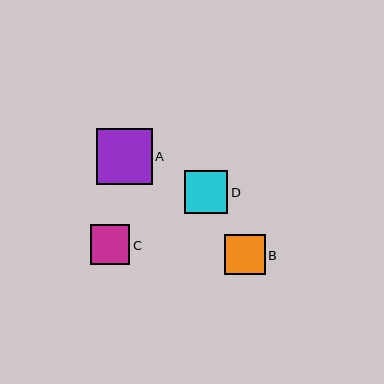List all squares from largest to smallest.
From largest to smallest: A, D, B, C.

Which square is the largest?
Square A is the largest with a size of approximately 56 pixels.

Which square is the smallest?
Square C is the smallest with a size of approximately 40 pixels.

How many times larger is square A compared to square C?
Square A is approximately 1.4 times the size of square C.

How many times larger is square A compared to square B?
Square A is approximately 1.4 times the size of square B.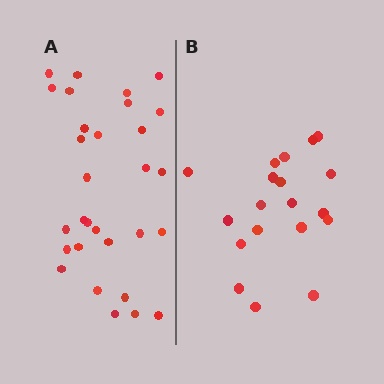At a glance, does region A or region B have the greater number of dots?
Region A (the left region) has more dots.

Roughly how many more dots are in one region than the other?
Region A has roughly 12 or so more dots than region B.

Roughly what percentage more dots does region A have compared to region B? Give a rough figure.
About 60% more.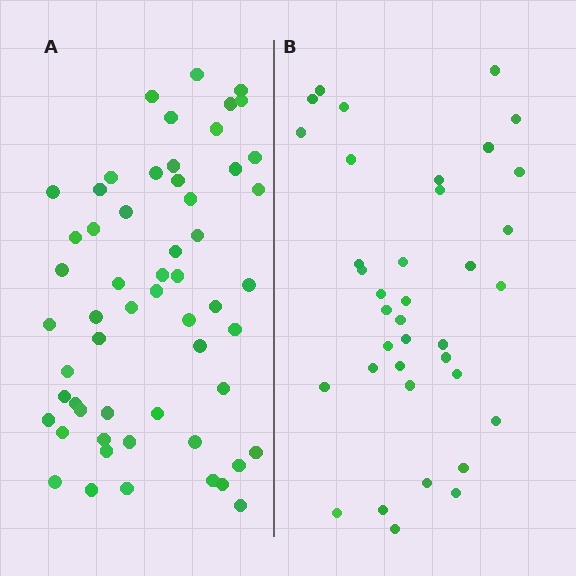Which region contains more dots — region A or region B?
Region A (the left region) has more dots.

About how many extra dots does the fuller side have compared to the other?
Region A has approximately 20 more dots than region B.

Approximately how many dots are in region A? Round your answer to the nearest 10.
About 60 dots. (The exact count is 57, which rounds to 60.)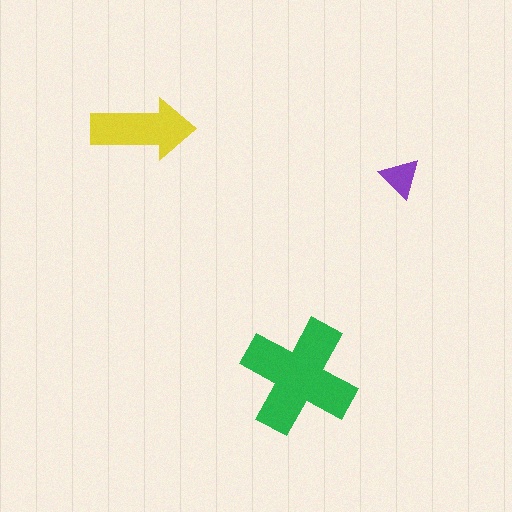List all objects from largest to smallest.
The green cross, the yellow arrow, the purple triangle.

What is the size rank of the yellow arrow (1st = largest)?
2nd.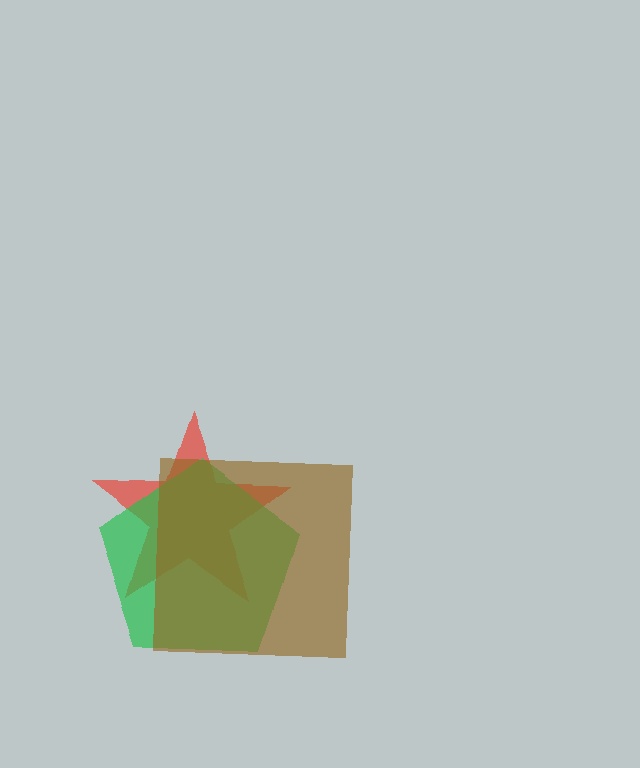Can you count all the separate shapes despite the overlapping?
Yes, there are 3 separate shapes.